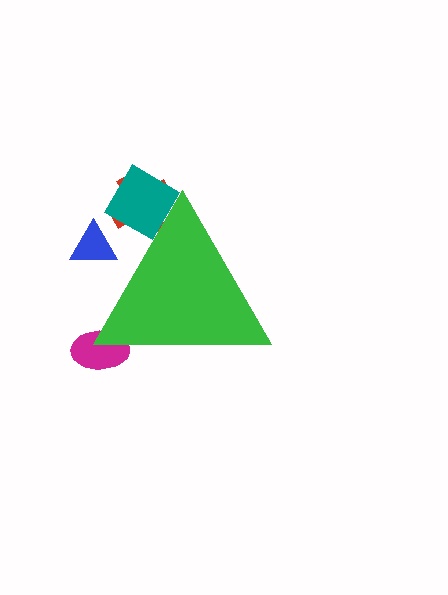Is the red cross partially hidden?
Yes, the red cross is partially hidden behind the green triangle.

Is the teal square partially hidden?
Yes, the teal square is partially hidden behind the green triangle.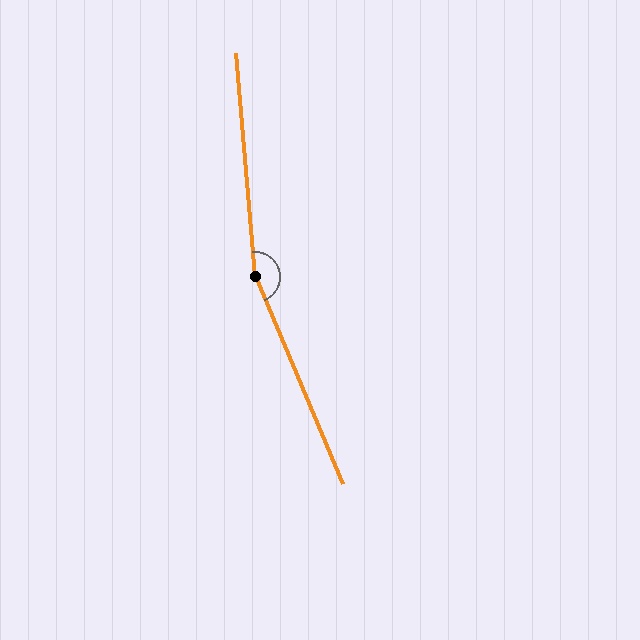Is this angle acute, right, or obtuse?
It is obtuse.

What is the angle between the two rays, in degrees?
Approximately 162 degrees.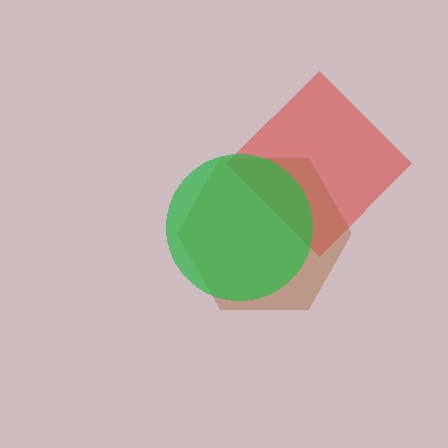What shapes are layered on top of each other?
The layered shapes are: a red diamond, a brown hexagon, a green circle.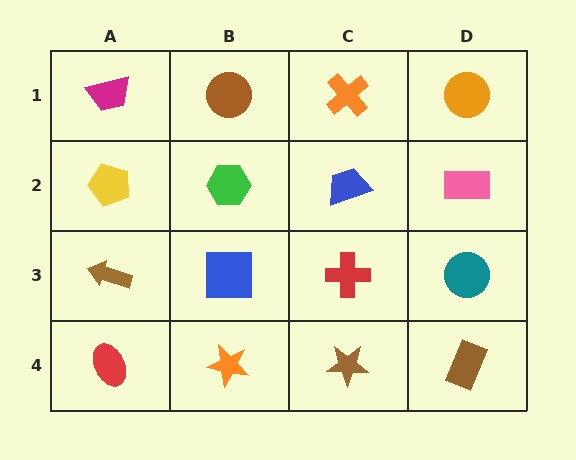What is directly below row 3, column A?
A red ellipse.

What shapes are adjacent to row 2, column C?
An orange cross (row 1, column C), a red cross (row 3, column C), a green hexagon (row 2, column B), a pink rectangle (row 2, column D).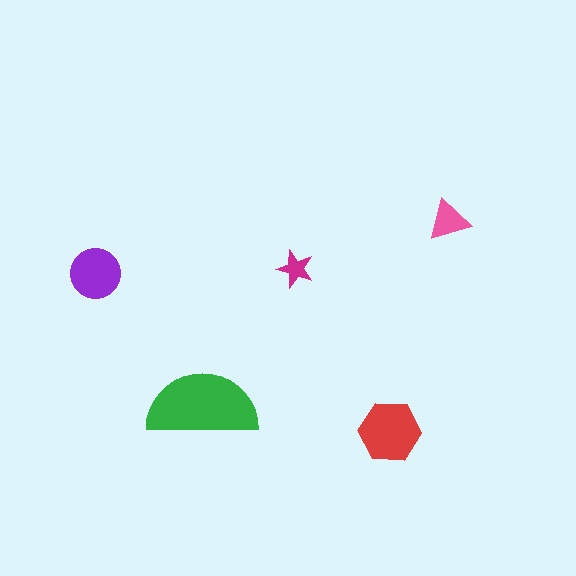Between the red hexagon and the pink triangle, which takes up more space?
The red hexagon.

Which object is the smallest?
The magenta star.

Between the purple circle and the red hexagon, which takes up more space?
The red hexagon.